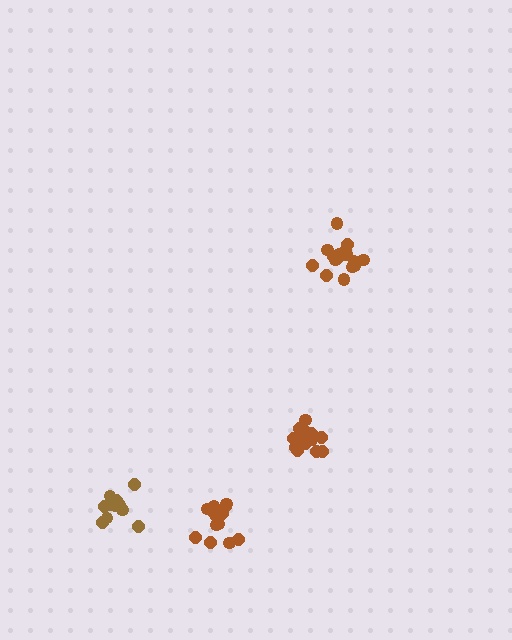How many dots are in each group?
Group 1: 18 dots, Group 2: 18 dots, Group 3: 12 dots, Group 4: 15 dots (63 total).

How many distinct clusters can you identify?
There are 4 distinct clusters.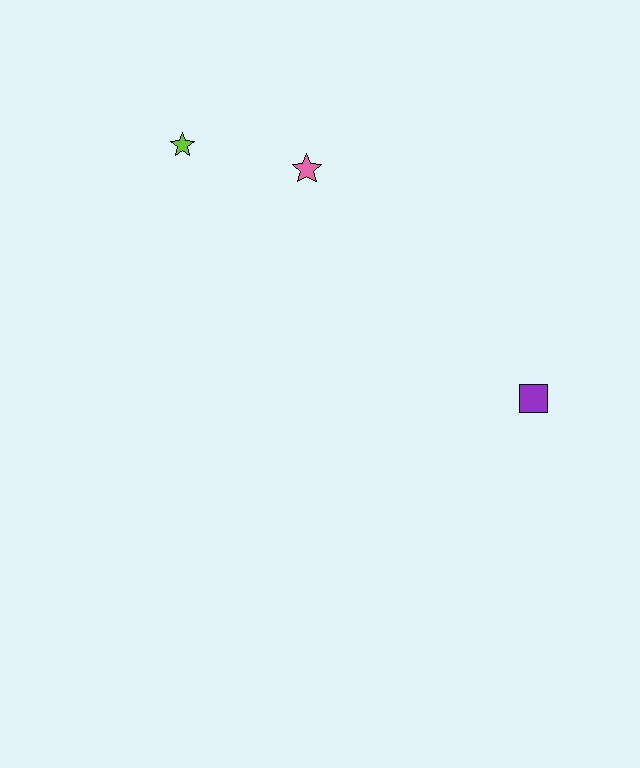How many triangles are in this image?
There are no triangles.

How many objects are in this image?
There are 3 objects.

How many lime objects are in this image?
There is 1 lime object.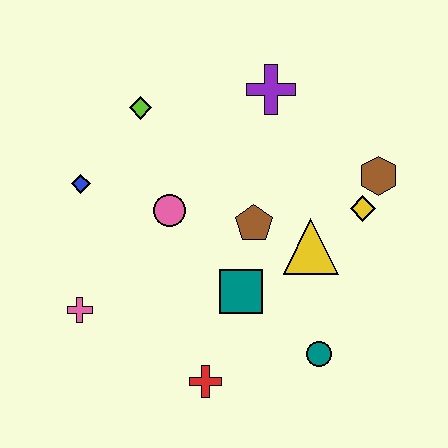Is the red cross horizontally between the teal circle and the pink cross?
Yes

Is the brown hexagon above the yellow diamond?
Yes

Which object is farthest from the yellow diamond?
The pink cross is farthest from the yellow diamond.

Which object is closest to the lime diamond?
The blue diamond is closest to the lime diamond.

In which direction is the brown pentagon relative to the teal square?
The brown pentagon is above the teal square.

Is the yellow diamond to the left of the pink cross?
No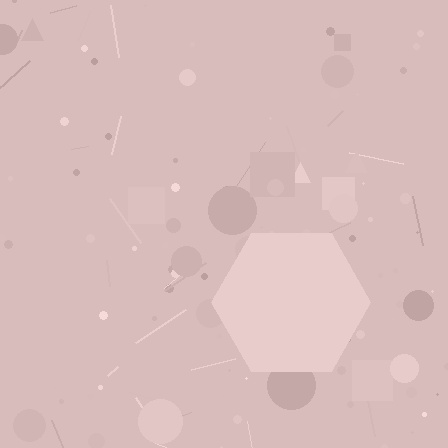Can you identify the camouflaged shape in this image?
The camouflaged shape is a hexagon.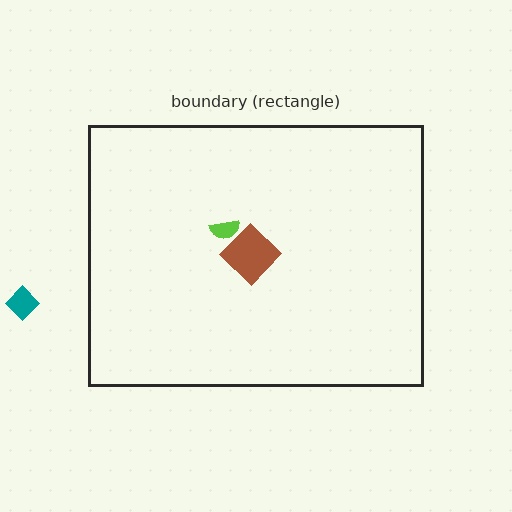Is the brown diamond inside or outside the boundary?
Inside.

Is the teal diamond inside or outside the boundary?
Outside.